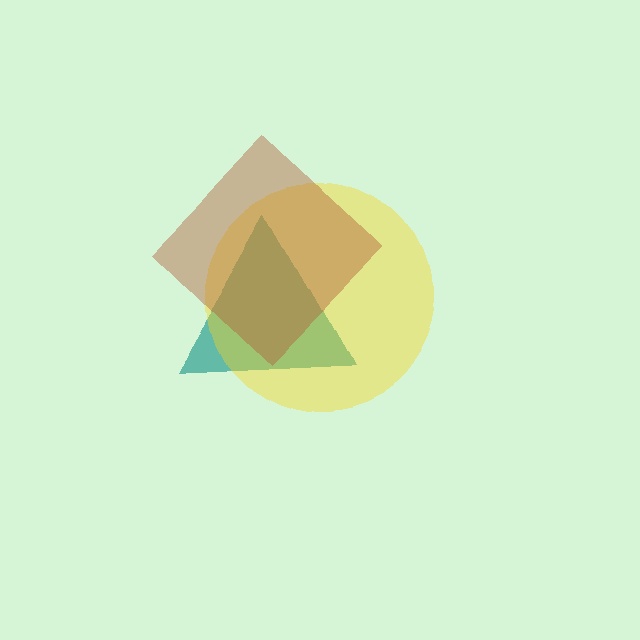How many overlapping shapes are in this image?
There are 3 overlapping shapes in the image.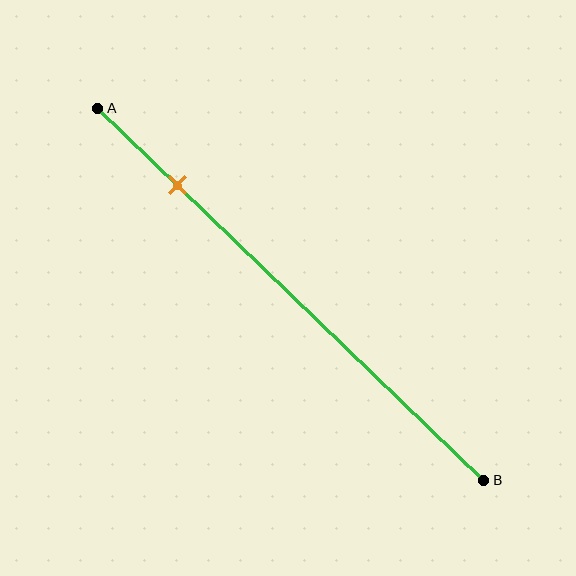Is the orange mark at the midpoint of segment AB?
No, the mark is at about 20% from A, not at the 50% midpoint.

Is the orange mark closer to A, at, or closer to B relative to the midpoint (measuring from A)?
The orange mark is closer to point A than the midpoint of segment AB.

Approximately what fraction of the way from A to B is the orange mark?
The orange mark is approximately 20% of the way from A to B.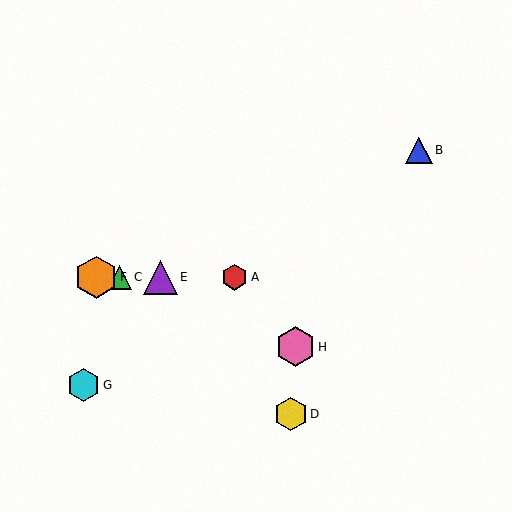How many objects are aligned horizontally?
4 objects (A, C, E, F) are aligned horizontally.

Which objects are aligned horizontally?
Objects A, C, E, F are aligned horizontally.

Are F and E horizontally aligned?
Yes, both are at y≈277.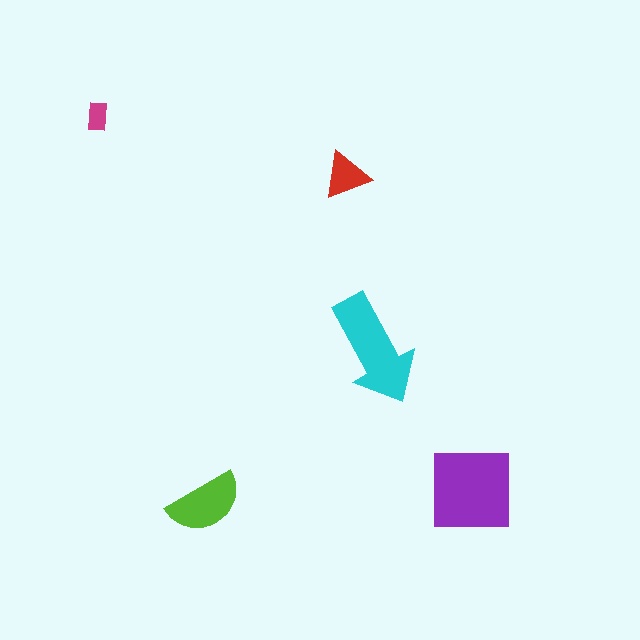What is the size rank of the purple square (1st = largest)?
1st.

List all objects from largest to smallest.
The purple square, the cyan arrow, the lime semicircle, the red triangle, the magenta rectangle.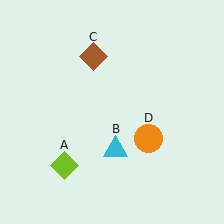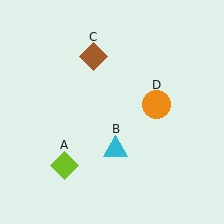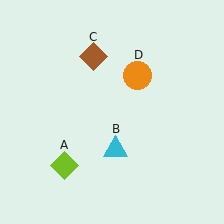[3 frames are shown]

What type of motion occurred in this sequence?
The orange circle (object D) rotated counterclockwise around the center of the scene.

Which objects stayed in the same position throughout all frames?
Lime diamond (object A) and cyan triangle (object B) and brown diamond (object C) remained stationary.